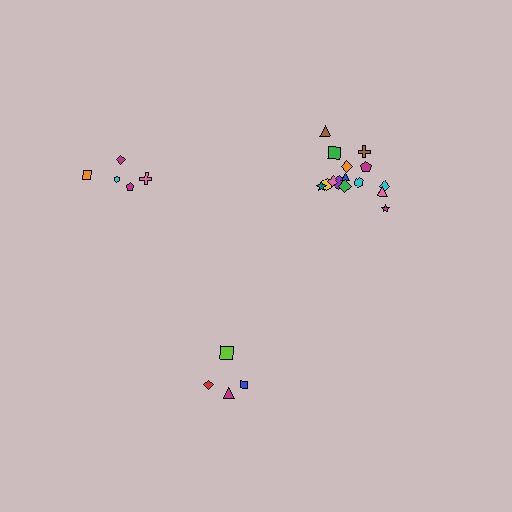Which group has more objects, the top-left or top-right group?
The top-right group.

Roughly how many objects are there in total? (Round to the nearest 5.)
Roughly 25 objects in total.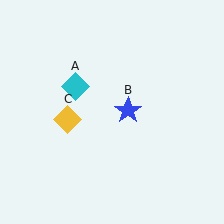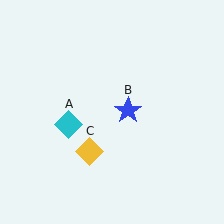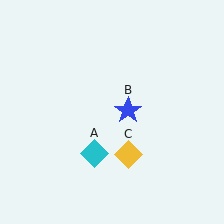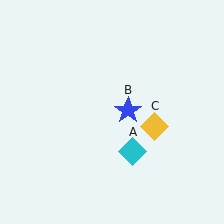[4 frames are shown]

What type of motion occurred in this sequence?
The cyan diamond (object A), yellow diamond (object C) rotated counterclockwise around the center of the scene.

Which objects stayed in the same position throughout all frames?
Blue star (object B) remained stationary.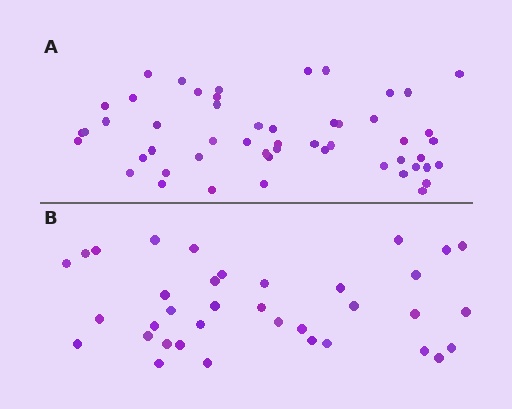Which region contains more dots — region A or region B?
Region A (the top region) has more dots.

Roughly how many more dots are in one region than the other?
Region A has approximately 15 more dots than region B.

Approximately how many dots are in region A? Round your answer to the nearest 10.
About 50 dots. (The exact count is 52, which rounds to 50.)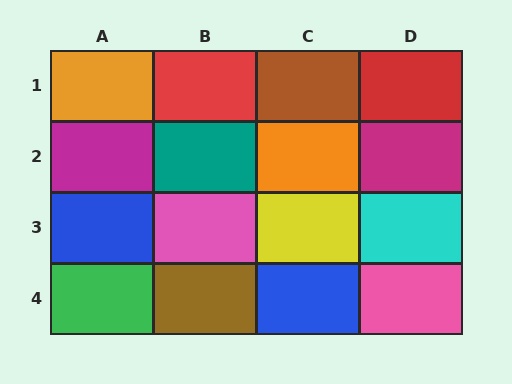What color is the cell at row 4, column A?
Green.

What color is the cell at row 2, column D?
Magenta.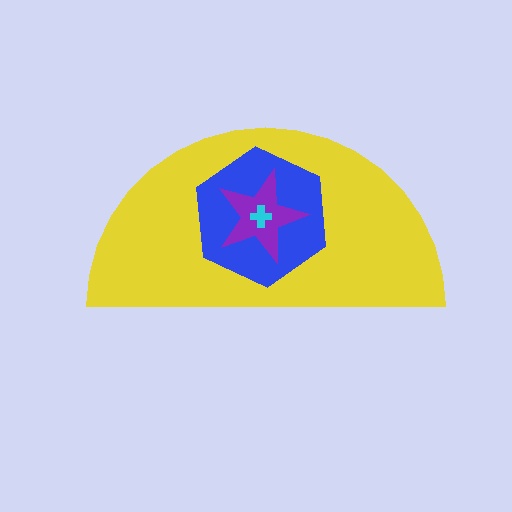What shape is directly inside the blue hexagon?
The purple star.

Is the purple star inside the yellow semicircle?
Yes.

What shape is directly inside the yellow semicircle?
The blue hexagon.